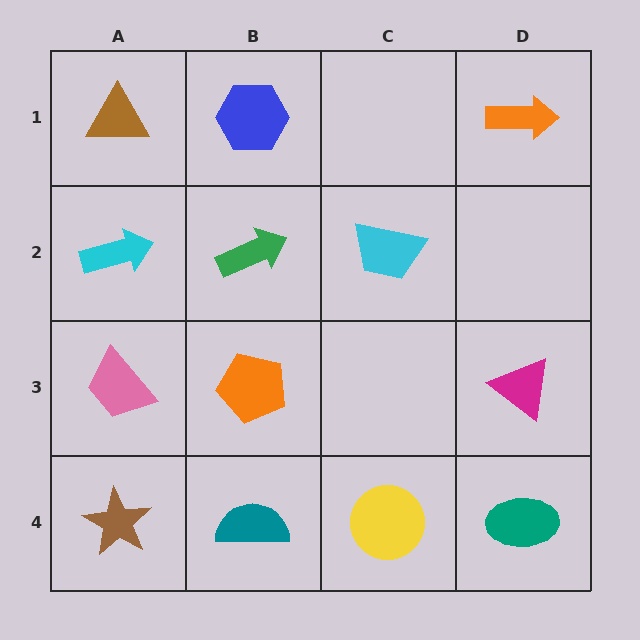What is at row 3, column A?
A pink trapezoid.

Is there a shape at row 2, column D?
No, that cell is empty.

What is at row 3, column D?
A magenta triangle.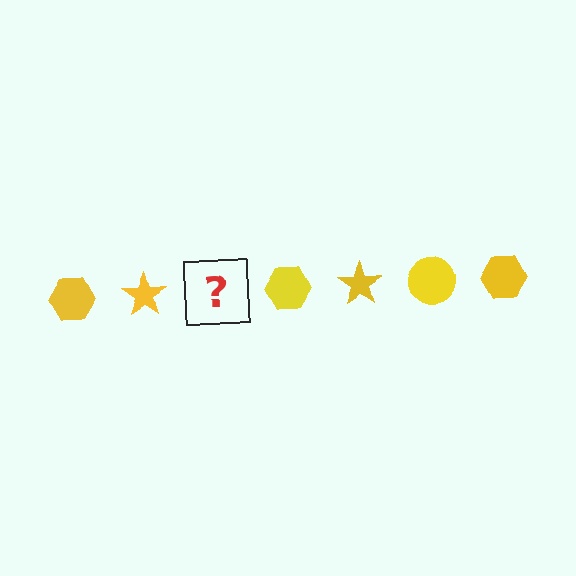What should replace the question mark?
The question mark should be replaced with a yellow circle.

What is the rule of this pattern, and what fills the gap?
The rule is that the pattern cycles through hexagon, star, circle shapes in yellow. The gap should be filled with a yellow circle.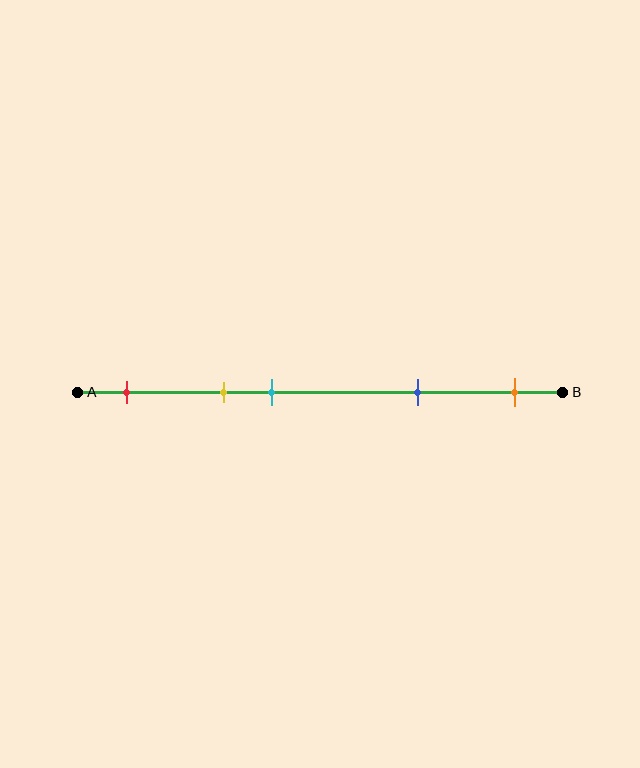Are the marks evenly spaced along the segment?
No, the marks are not evenly spaced.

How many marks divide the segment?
There are 5 marks dividing the segment.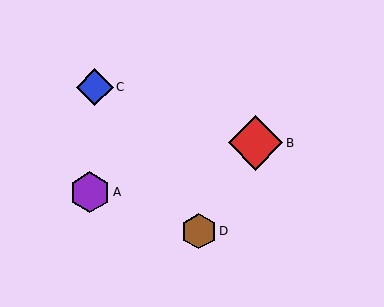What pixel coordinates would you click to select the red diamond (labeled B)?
Click at (256, 143) to select the red diamond B.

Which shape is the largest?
The red diamond (labeled B) is the largest.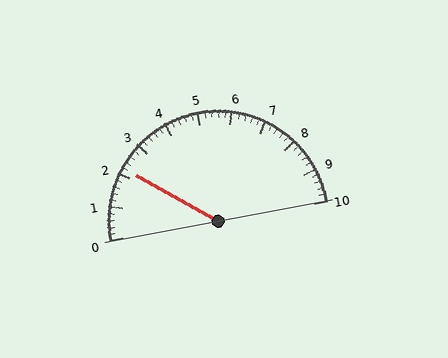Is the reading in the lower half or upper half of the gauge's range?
The reading is in the lower half of the range (0 to 10).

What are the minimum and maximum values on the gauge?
The gauge ranges from 0 to 10.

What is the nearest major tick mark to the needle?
The nearest major tick mark is 2.